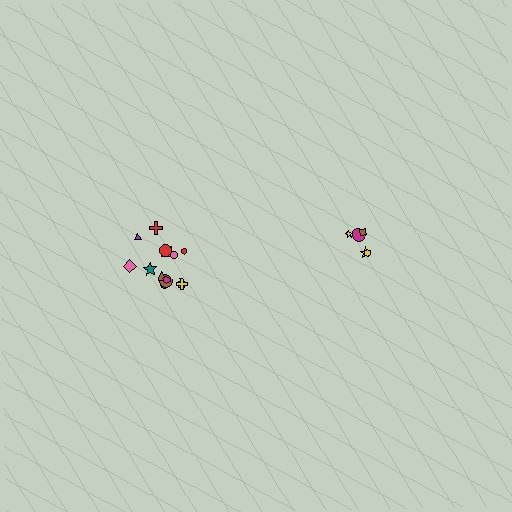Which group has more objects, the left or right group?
The left group.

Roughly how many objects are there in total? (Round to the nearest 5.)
Roughly 20 objects in total.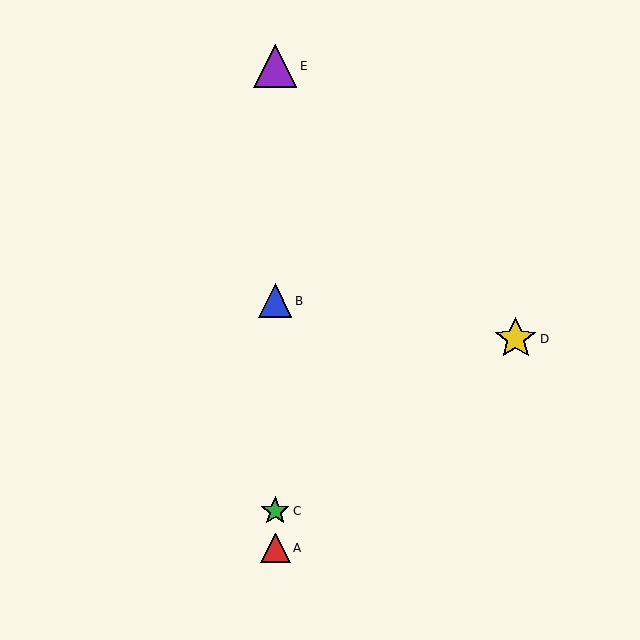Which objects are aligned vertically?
Objects A, B, C, E are aligned vertically.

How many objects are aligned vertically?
4 objects (A, B, C, E) are aligned vertically.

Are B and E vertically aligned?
Yes, both are at x≈275.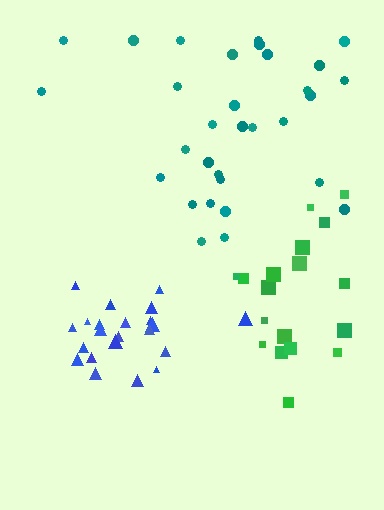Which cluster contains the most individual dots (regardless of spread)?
Teal (31).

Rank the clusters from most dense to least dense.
blue, teal, green.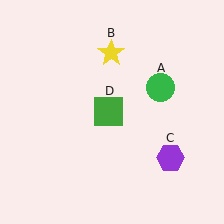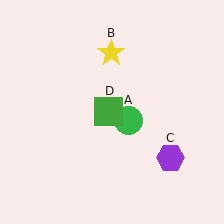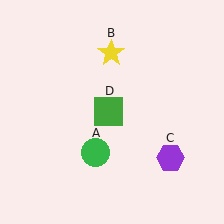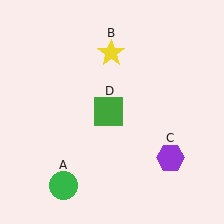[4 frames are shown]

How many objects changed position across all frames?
1 object changed position: green circle (object A).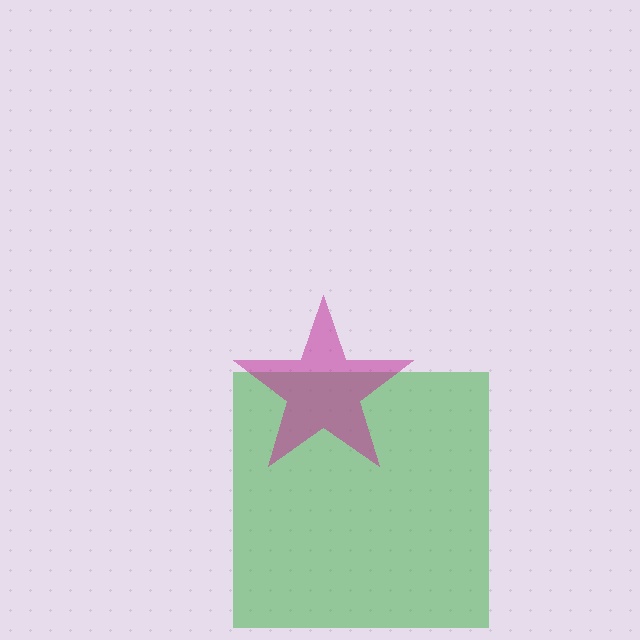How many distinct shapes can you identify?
There are 2 distinct shapes: a green square, a magenta star.